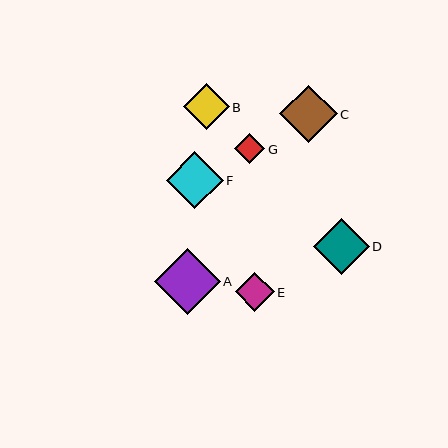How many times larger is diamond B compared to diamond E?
Diamond B is approximately 1.2 times the size of diamond E.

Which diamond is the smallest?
Diamond G is the smallest with a size of approximately 31 pixels.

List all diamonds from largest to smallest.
From largest to smallest: A, C, F, D, B, E, G.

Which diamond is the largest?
Diamond A is the largest with a size of approximately 66 pixels.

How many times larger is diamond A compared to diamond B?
Diamond A is approximately 1.4 times the size of diamond B.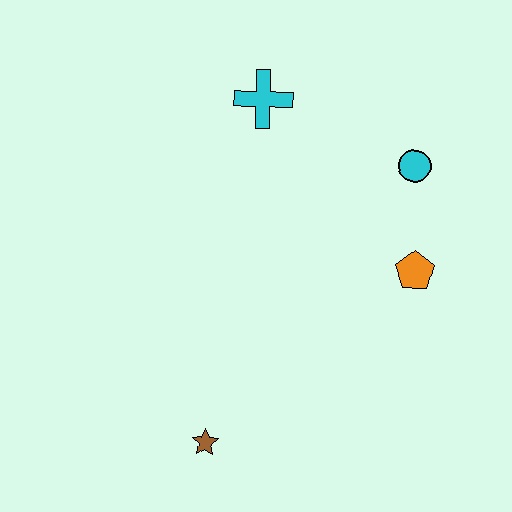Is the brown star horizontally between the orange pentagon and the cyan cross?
No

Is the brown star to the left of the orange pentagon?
Yes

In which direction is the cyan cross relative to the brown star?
The cyan cross is above the brown star.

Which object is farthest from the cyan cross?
The brown star is farthest from the cyan cross.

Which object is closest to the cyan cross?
The cyan circle is closest to the cyan cross.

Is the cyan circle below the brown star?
No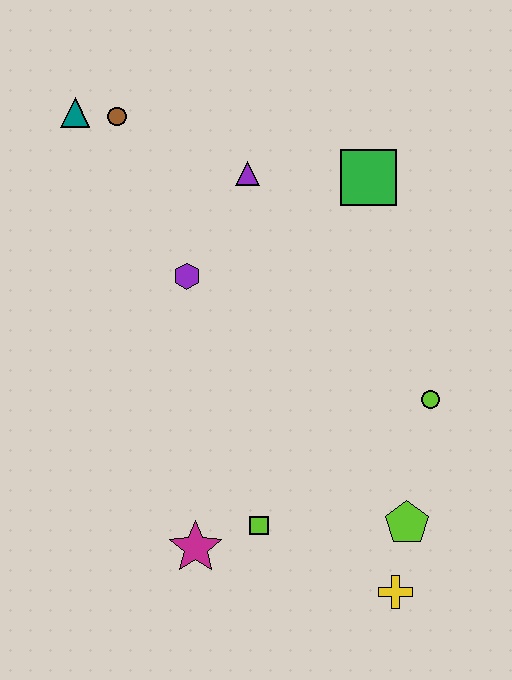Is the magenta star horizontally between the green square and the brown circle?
Yes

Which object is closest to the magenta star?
The lime square is closest to the magenta star.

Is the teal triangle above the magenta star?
Yes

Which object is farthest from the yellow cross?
The teal triangle is farthest from the yellow cross.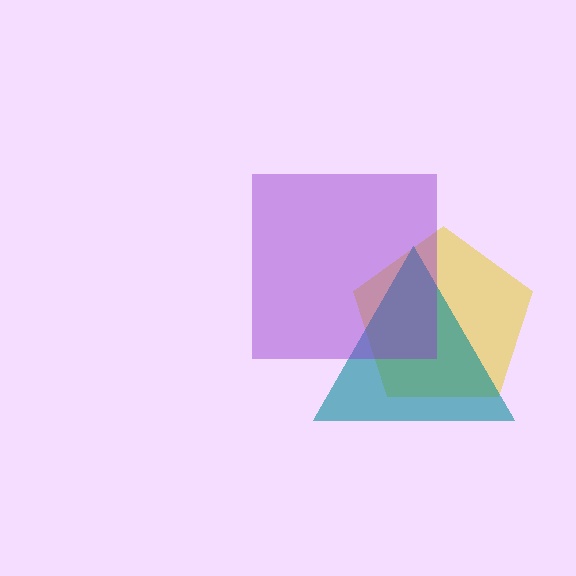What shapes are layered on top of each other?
The layered shapes are: a yellow pentagon, a teal triangle, a purple square.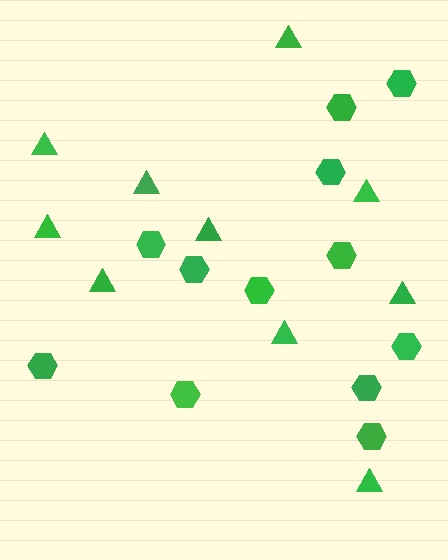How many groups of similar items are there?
There are 2 groups: one group of hexagons (12) and one group of triangles (10).